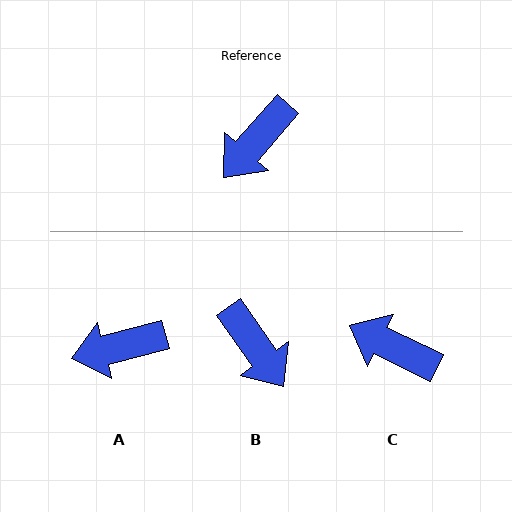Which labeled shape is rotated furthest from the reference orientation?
B, about 76 degrees away.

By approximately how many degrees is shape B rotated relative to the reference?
Approximately 76 degrees counter-clockwise.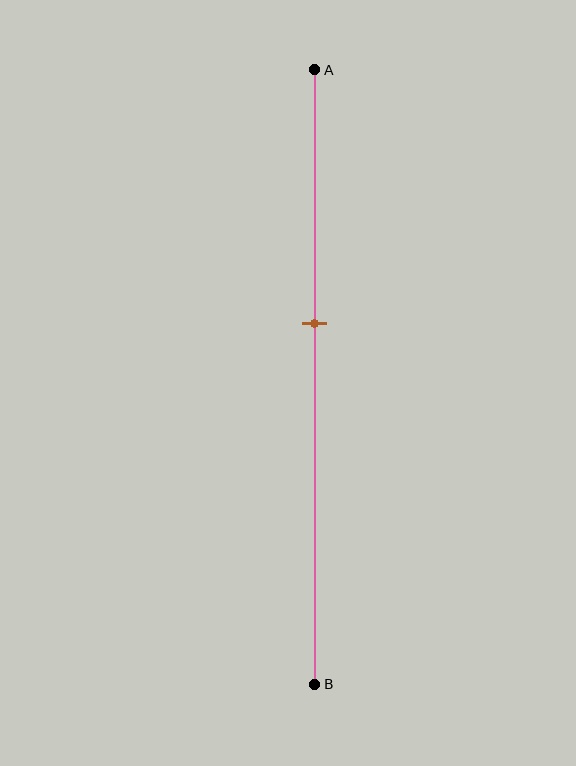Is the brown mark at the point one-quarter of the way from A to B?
No, the mark is at about 40% from A, not at the 25% one-quarter point.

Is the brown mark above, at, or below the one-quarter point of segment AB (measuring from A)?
The brown mark is below the one-quarter point of segment AB.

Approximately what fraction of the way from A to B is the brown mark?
The brown mark is approximately 40% of the way from A to B.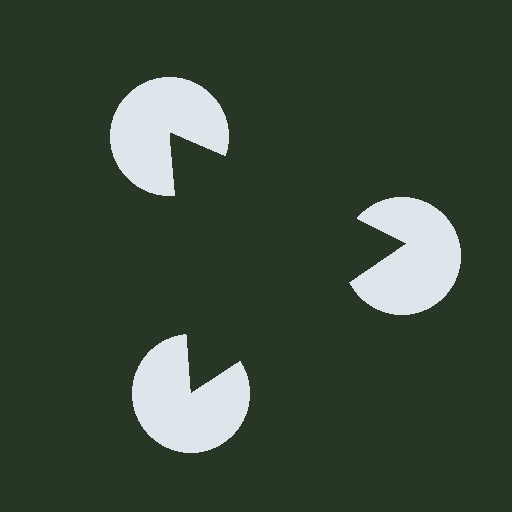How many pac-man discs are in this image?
There are 3 — one at each vertex of the illusory triangle.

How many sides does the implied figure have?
3 sides.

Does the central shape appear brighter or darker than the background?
It typically appears slightly darker than the background, even though no actual brightness change is drawn.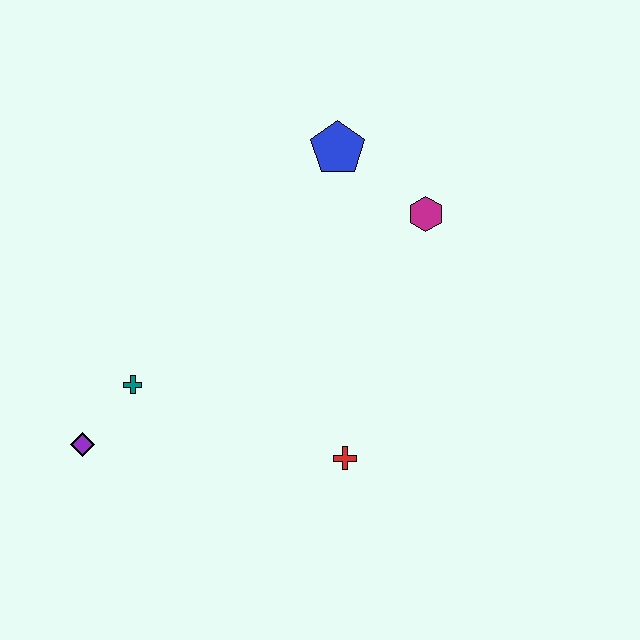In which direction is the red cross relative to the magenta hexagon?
The red cross is below the magenta hexagon.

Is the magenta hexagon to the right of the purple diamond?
Yes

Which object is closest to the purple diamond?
The teal cross is closest to the purple diamond.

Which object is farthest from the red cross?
The blue pentagon is farthest from the red cross.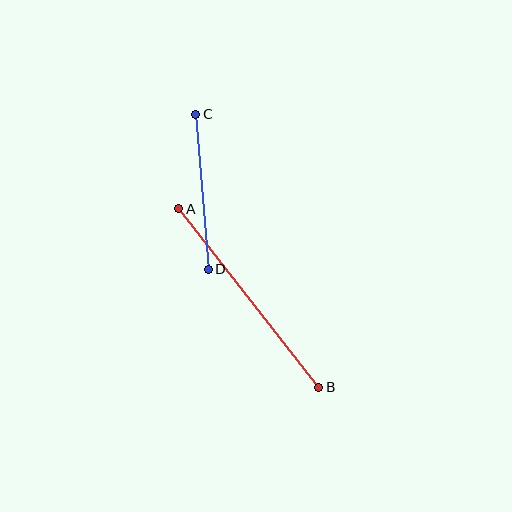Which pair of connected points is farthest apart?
Points A and B are farthest apart.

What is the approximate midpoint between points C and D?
The midpoint is at approximately (202, 192) pixels.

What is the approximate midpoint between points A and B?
The midpoint is at approximately (249, 298) pixels.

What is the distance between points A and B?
The distance is approximately 227 pixels.